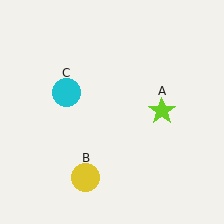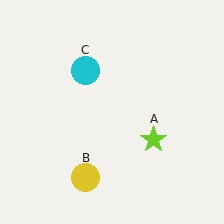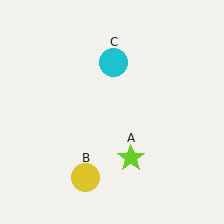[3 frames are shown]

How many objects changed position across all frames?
2 objects changed position: lime star (object A), cyan circle (object C).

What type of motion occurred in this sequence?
The lime star (object A), cyan circle (object C) rotated clockwise around the center of the scene.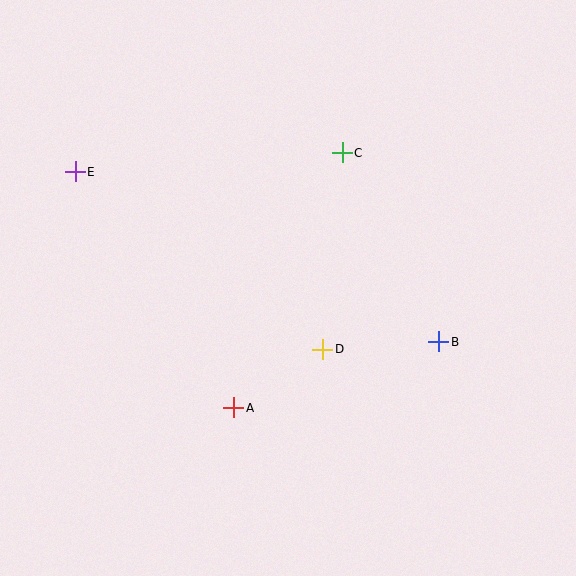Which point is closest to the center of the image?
Point D at (323, 349) is closest to the center.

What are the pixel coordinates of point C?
Point C is at (342, 153).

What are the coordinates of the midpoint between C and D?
The midpoint between C and D is at (332, 251).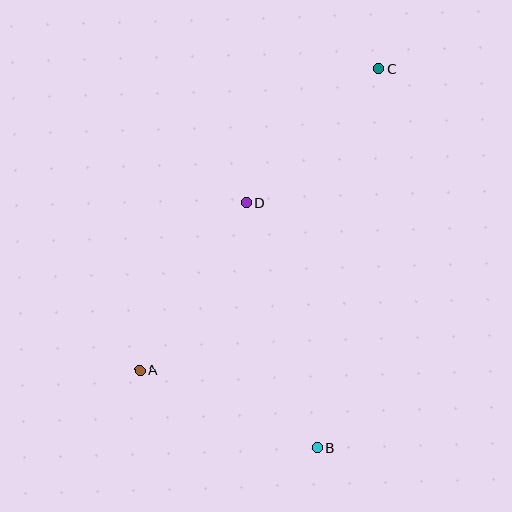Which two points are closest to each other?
Points C and D are closest to each other.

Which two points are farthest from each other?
Points A and C are farthest from each other.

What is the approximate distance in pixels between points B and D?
The distance between B and D is approximately 255 pixels.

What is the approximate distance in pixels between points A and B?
The distance between A and B is approximately 194 pixels.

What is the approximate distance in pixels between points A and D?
The distance between A and D is approximately 198 pixels.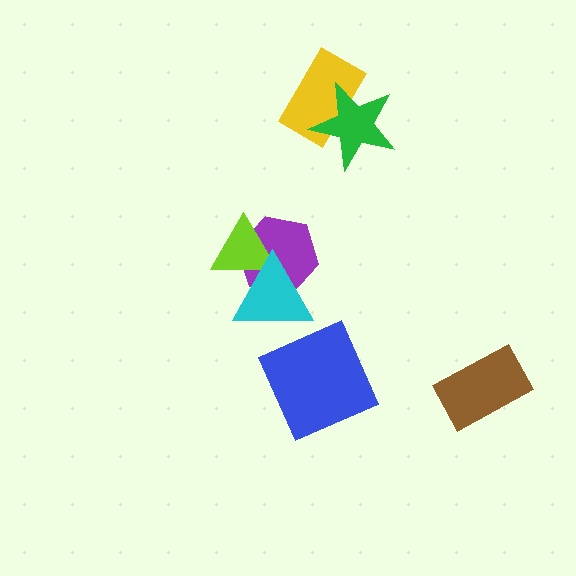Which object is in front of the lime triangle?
The cyan triangle is in front of the lime triangle.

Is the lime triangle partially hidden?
Yes, it is partially covered by another shape.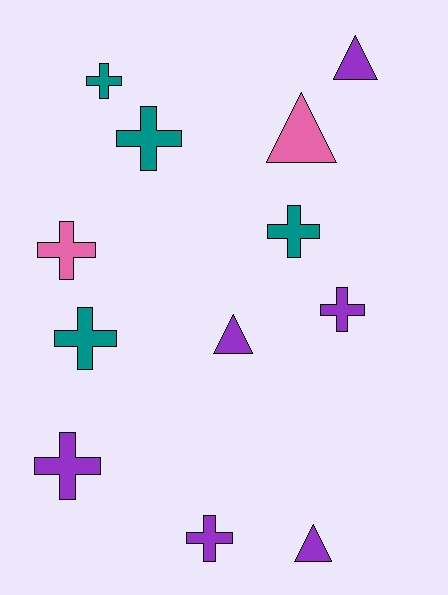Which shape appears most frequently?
Cross, with 8 objects.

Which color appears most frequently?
Purple, with 6 objects.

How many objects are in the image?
There are 12 objects.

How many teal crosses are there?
There are 4 teal crosses.